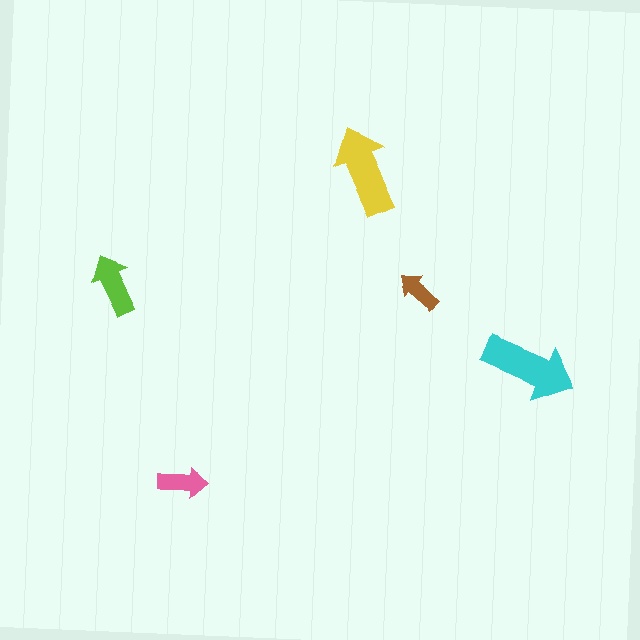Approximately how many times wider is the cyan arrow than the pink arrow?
About 2 times wider.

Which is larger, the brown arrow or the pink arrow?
The pink one.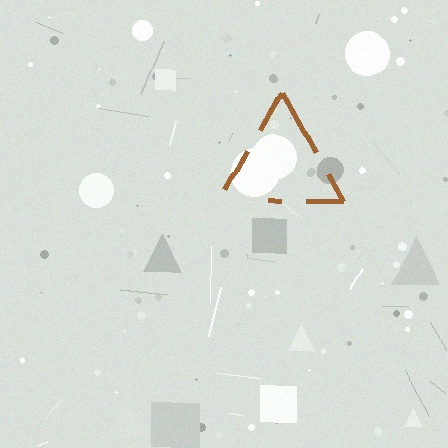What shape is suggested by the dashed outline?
The dashed outline suggests a triangle.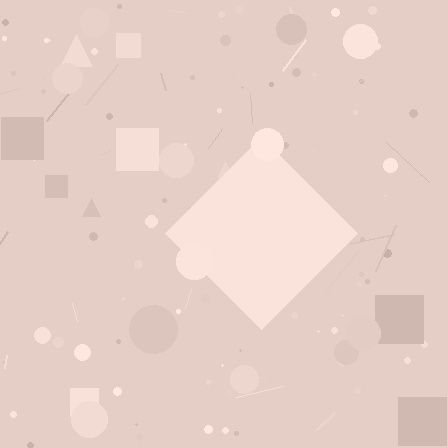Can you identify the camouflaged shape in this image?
The camouflaged shape is a diamond.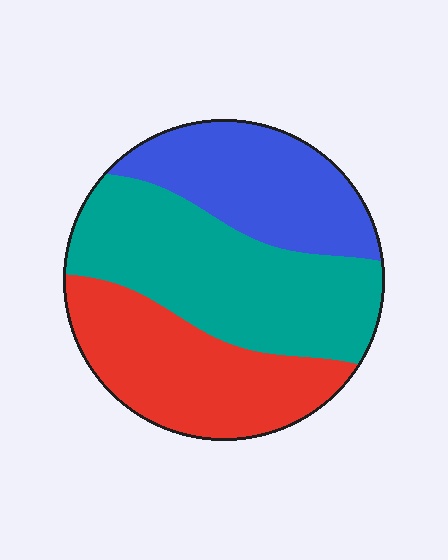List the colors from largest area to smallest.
From largest to smallest: teal, red, blue.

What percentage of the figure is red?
Red covers 32% of the figure.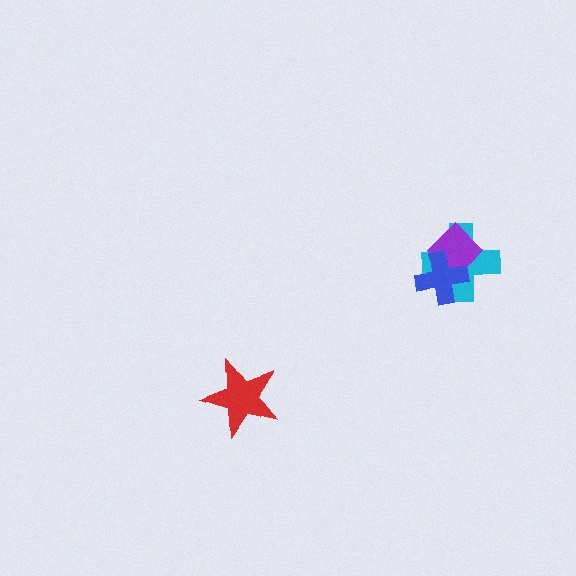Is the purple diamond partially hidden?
Yes, it is partially covered by another shape.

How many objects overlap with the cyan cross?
2 objects overlap with the cyan cross.